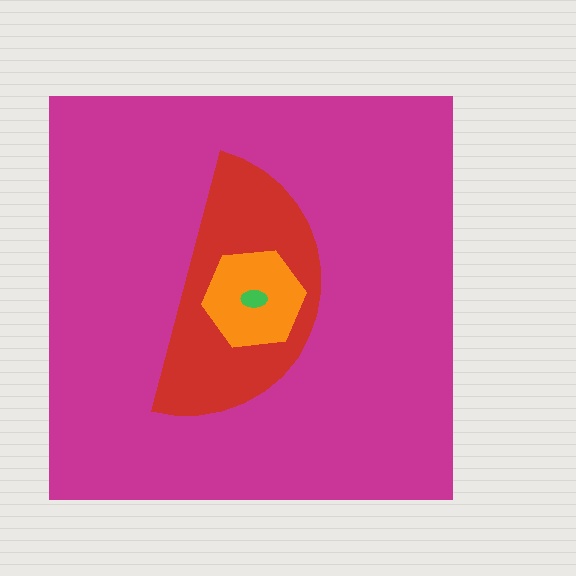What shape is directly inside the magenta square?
The red semicircle.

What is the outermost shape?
The magenta square.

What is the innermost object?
The green ellipse.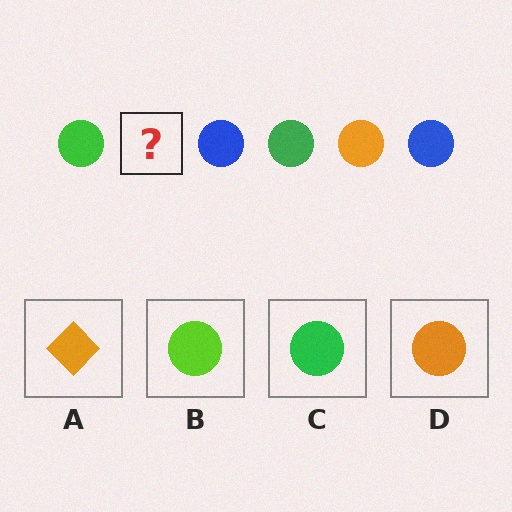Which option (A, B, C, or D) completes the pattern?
D.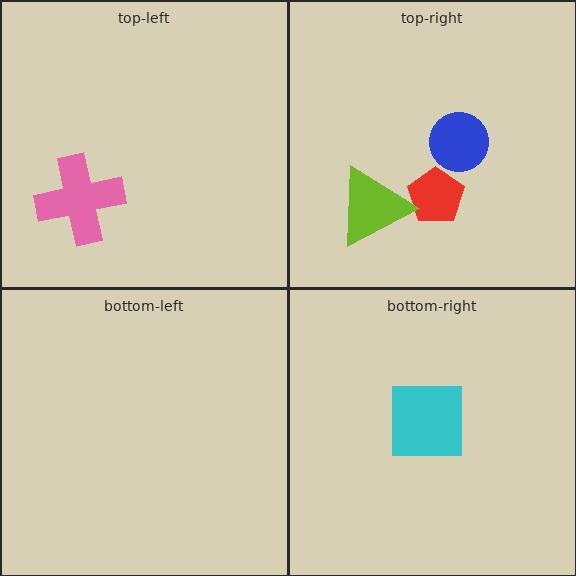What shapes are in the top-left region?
The pink cross.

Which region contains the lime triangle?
The top-right region.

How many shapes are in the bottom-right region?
1.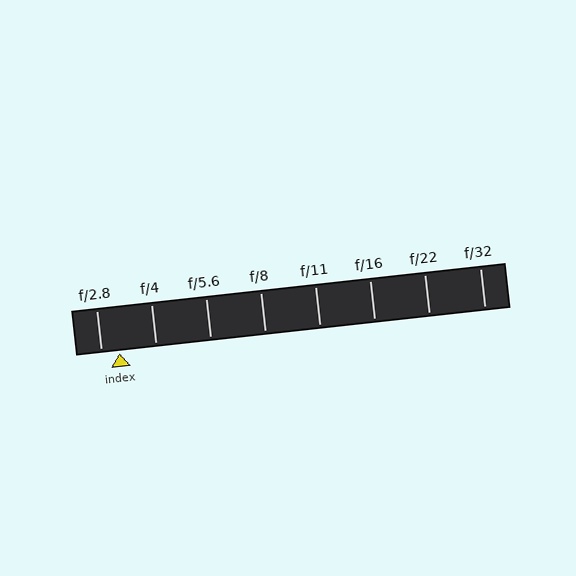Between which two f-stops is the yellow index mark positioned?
The index mark is between f/2.8 and f/4.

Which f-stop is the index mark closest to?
The index mark is closest to f/2.8.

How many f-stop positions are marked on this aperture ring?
There are 8 f-stop positions marked.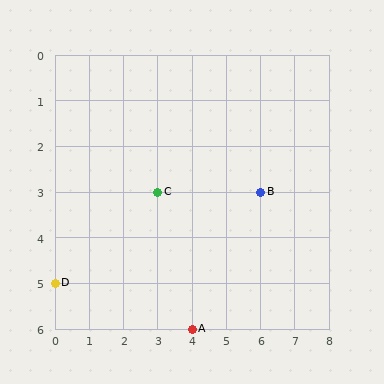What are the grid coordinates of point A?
Point A is at grid coordinates (4, 6).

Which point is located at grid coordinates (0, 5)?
Point D is at (0, 5).